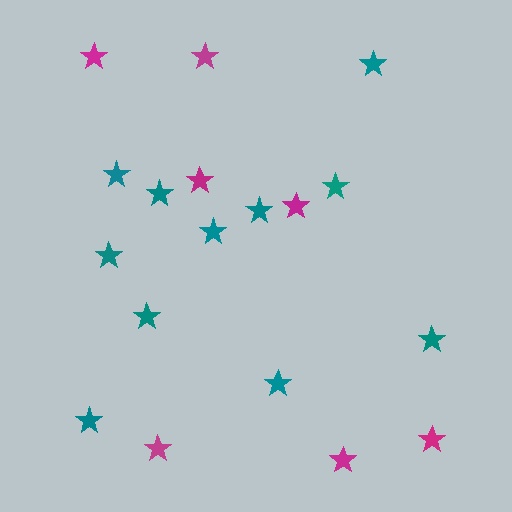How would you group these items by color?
There are 2 groups: one group of magenta stars (7) and one group of teal stars (11).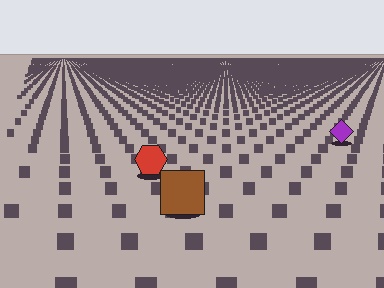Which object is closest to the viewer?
The brown square is closest. The texture marks near it are larger and more spread out.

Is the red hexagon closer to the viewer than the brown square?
No. The brown square is closer — you can tell from the texture gradient: the ground texture is coarser near it.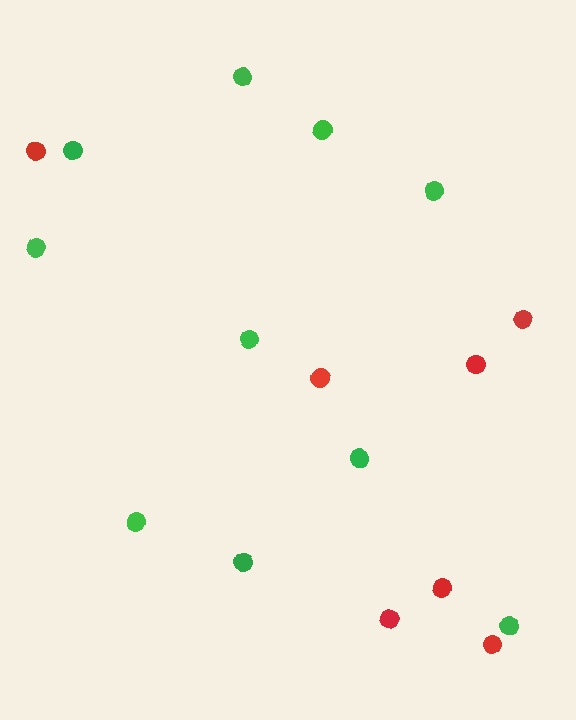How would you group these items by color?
There are 2 groups: one group of green circles (10) and one group of red circles (7).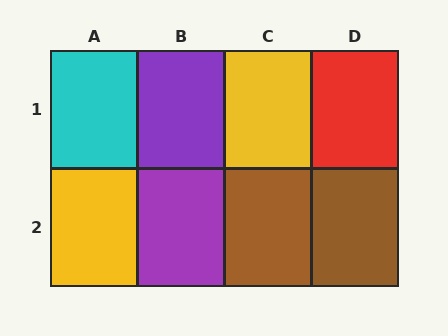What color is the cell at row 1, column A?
Cyan.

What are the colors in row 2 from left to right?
Yellow, purple, brown, brown.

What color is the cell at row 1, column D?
Red.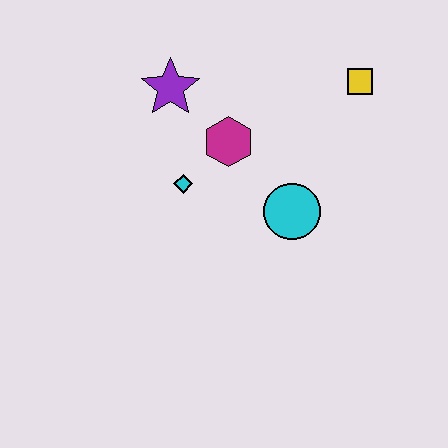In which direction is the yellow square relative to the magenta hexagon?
The yellow square is to the right of the magenta hexagon.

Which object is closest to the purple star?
The magenta hexagon is closest to the purple star.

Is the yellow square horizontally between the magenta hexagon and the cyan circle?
No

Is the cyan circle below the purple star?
Yes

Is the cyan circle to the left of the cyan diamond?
No